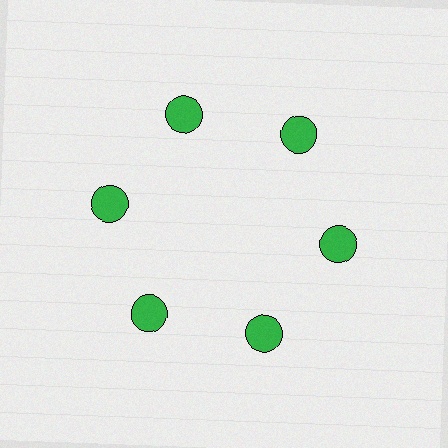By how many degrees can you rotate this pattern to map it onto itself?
The pattern maps onto itself every 60 degrees of rotation.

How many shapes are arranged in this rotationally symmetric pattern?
There are 6 shapes, arranged in 6 groups of 1.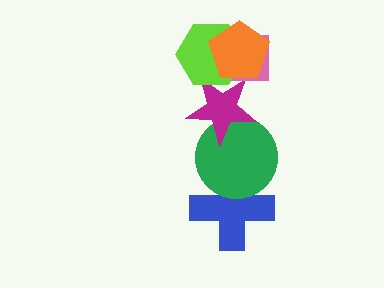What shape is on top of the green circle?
The magenta star is on top of the green circle.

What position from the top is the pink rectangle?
The pink rectangle is 3rd from the top.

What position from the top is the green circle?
The green circle is 5th from the top.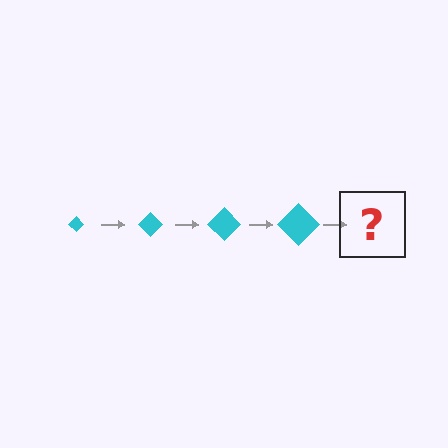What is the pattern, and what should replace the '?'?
The pattern is that the diamond gets progressively larger each step. The '?' should be a cyan diamond, larger than the previous one.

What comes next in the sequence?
The next element should be a cyan diamond, larger than the previous one.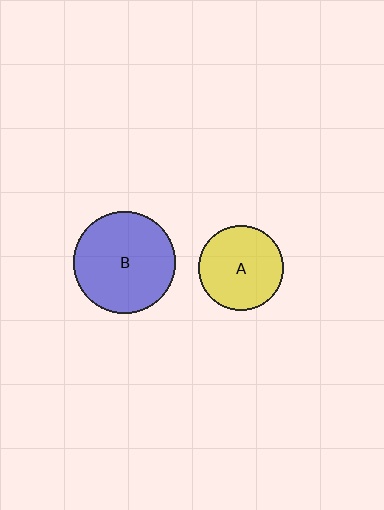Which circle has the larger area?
Circle B (blue).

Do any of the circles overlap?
No, none of the circles overlap.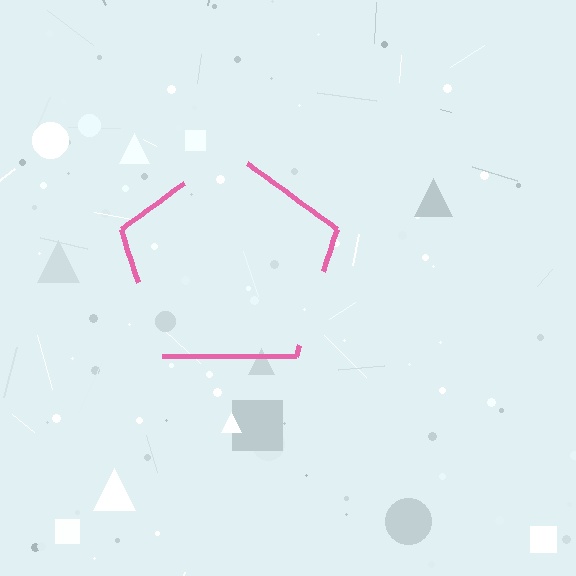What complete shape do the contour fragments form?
The contour fragments form a pentagon.